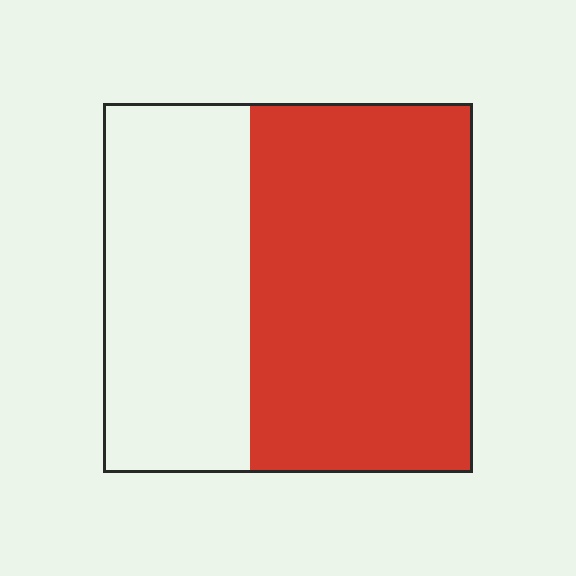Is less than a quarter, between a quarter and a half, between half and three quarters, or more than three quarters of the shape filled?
Between half and three quarters.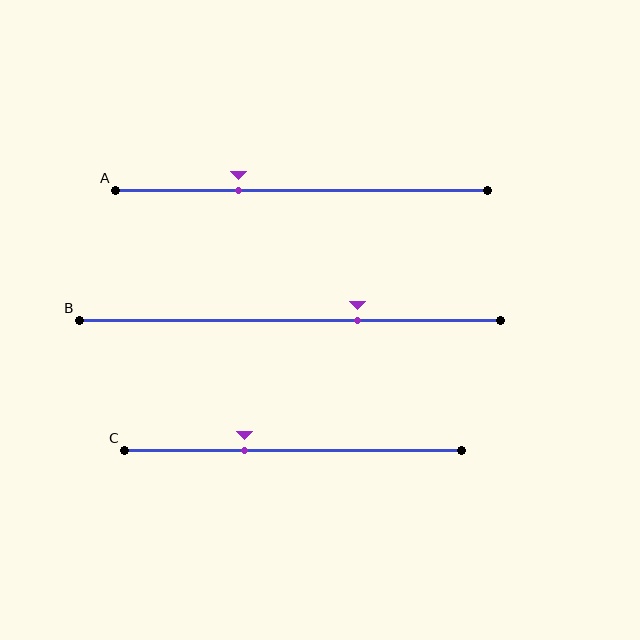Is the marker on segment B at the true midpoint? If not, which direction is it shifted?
No, the marker on segment B is shifted to the right by about 16% of the segment length.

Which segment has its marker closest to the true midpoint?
Segment C has its marker closest to the true midpoint.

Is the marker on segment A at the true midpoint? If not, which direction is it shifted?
No, the marker on segment A is shifted to the left by about 17% of the segment length.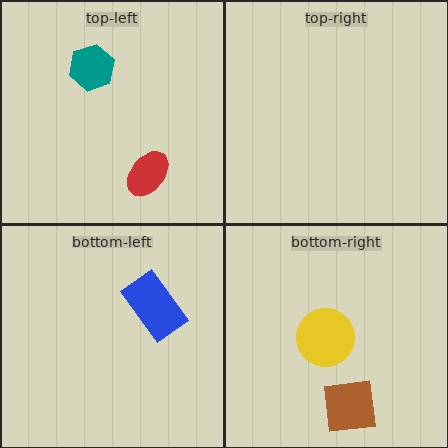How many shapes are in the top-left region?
2.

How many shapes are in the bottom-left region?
1.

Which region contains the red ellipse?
The top-left region.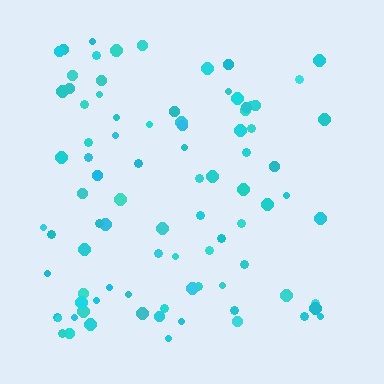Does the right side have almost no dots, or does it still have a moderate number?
Still a moderate number, just noticeably fewer than the left.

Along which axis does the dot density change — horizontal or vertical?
Horizontal.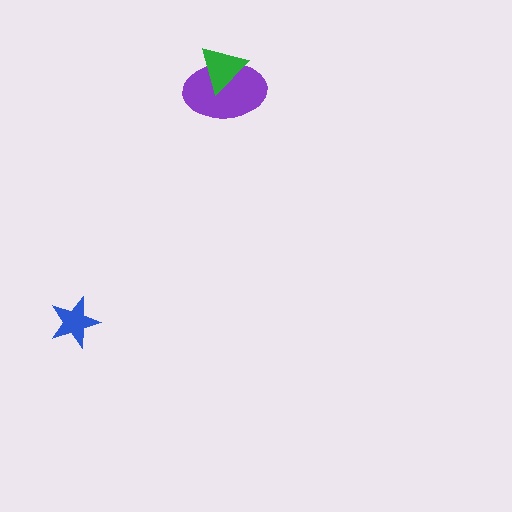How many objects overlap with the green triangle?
1 object overlaps with the green triangle.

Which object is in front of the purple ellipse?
The green triangle is in front of the purple ellipse.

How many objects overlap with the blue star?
0 objects overlap with the blue star.